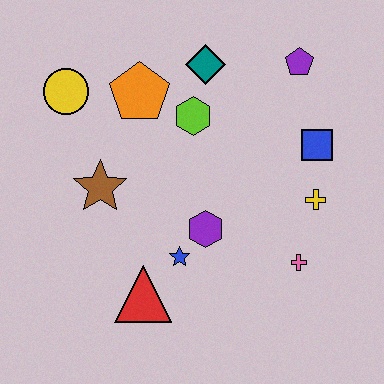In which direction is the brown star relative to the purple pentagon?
The brown star is to the left of the purple pentagon.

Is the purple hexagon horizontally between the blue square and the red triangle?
Yes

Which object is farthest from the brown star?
The purple pentagon is farthest from the brown star.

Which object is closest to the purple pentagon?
The blue square is closest to the purple pentagon.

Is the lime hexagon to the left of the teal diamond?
Yes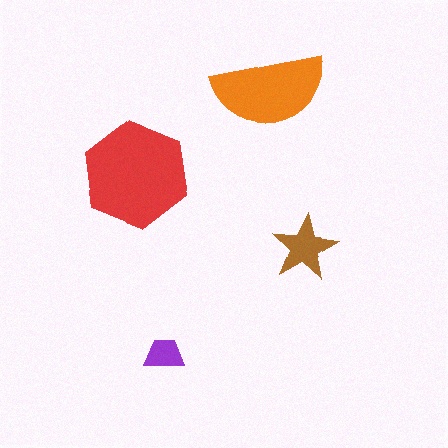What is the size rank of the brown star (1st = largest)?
3rd.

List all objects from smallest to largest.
The purple trapezoid, the brown star, the orange semicircle, the red hexagon.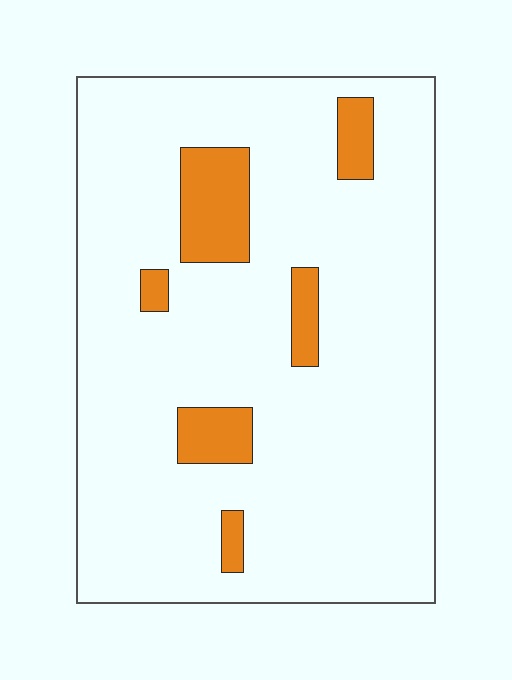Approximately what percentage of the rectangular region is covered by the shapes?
Approximately 10%.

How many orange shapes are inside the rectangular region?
6.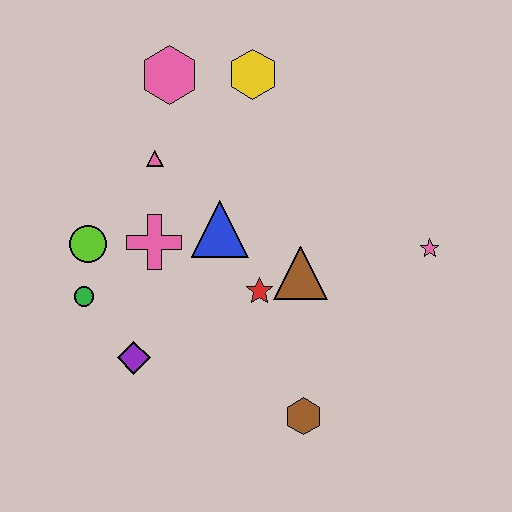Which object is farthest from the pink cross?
The pink star is farthest from the pink cross.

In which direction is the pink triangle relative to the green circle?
The pink triangle is above the green circle.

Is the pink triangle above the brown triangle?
Yes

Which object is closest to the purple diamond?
The green circle is closest to the purple diamond.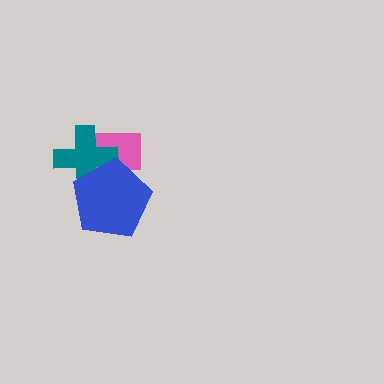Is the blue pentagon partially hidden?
No, no other shape covers it.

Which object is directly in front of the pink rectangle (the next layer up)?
The teal cross is directly in front of the pink rectangle.